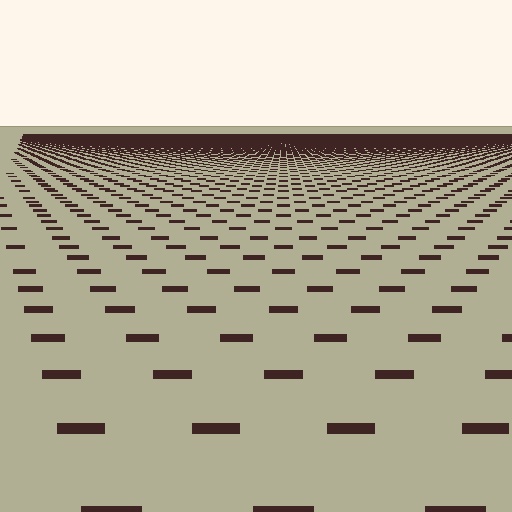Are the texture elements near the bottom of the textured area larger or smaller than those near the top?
Larger. Near the bottom, elements are closer to the viewer and appear at a bigger on-screen size.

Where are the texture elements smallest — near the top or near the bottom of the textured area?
Near the top.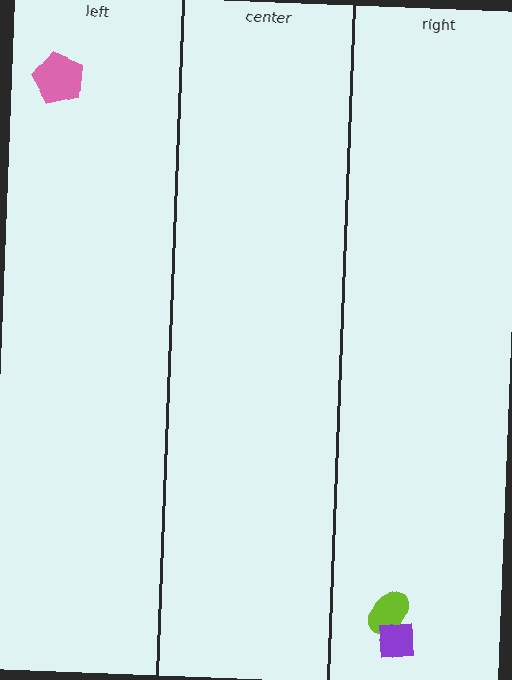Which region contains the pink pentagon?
The left region.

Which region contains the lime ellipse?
The right region.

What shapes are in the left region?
The pink pentagon.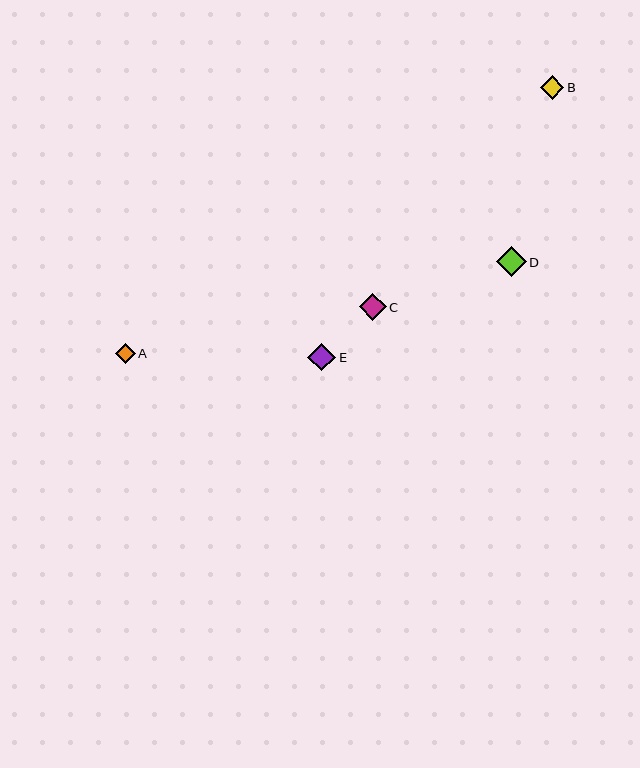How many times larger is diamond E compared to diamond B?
Diamond E is approximately 1.2 times the size of diamond B.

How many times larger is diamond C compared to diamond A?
Diamond C is approximately 1.3 times the size of diamond A.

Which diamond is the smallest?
Diamond A is the smallest with a size of approximately 20 pixels.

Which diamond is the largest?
Diamond D is the largest with a size of approximately 30 pixels.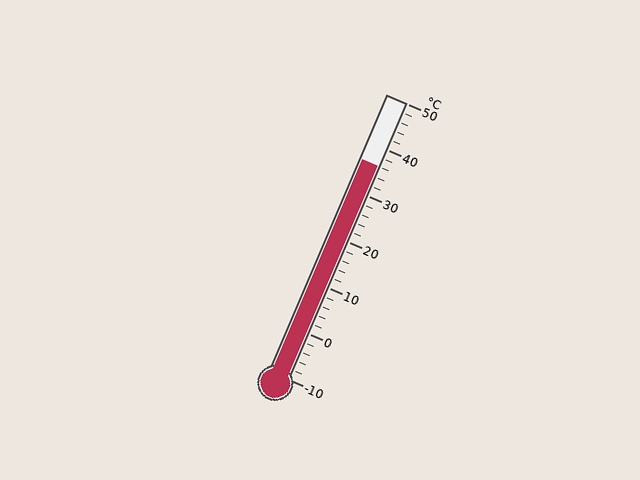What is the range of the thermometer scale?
The thermometer scale ranges from -10°C to 50°C.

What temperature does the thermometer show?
The thermometer shows approximately 36°C.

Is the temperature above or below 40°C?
The temperature is below 40°C.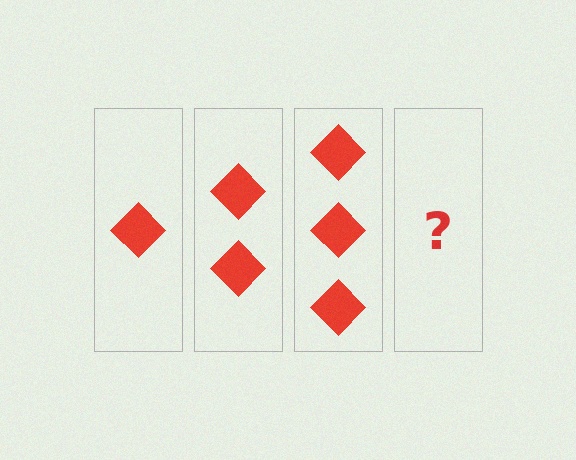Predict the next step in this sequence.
The next step is 4 diamonds.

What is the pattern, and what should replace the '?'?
The pattern is that each step adds one more diamond. The '?' should be 4 diamonds.